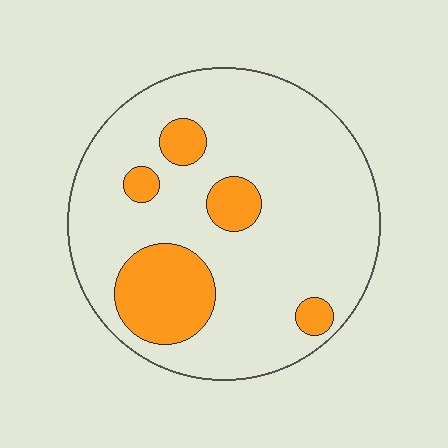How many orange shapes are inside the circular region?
5.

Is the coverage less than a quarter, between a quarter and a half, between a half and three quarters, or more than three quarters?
Less than a quarter.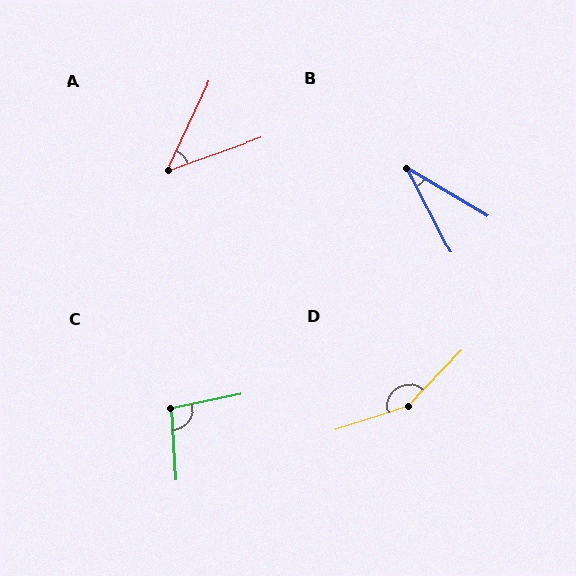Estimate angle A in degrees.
Approximately 45 degrees.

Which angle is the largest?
D, at approximately 152 degrees.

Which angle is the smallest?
B, at approximately 32 degrees.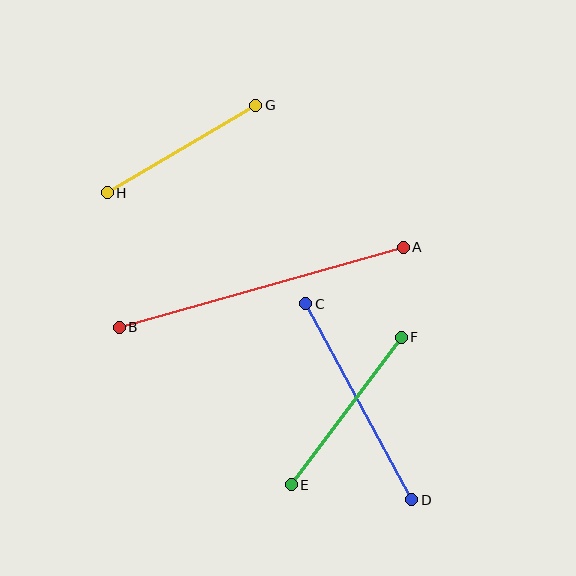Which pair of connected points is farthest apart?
Points A and B are farthest apart.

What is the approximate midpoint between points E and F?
The midpoint is at approximately (346, 411) pixels.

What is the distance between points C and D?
The distance is approximately 223 pixels.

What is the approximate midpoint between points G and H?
The midpoint is at approximately (182, 149) pixels.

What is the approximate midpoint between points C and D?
The midpoint is at approximately (359, 402) pixels.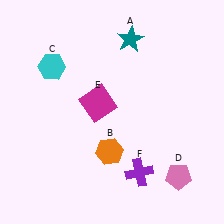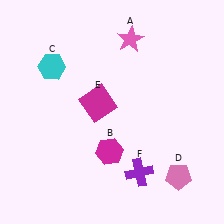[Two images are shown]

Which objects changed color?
A changed from teal to pink. B changed from orange to magenta.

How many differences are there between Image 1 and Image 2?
There are 2 differences between the two images.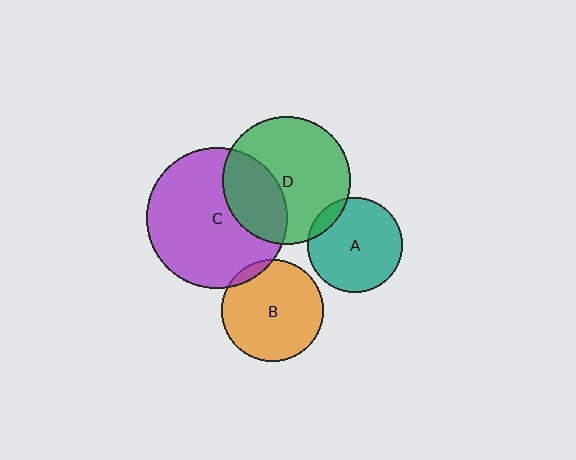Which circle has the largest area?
Circle C (purple).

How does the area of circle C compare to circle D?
Approximately 1.2 times.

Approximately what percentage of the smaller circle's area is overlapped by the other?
Approximately 5%.